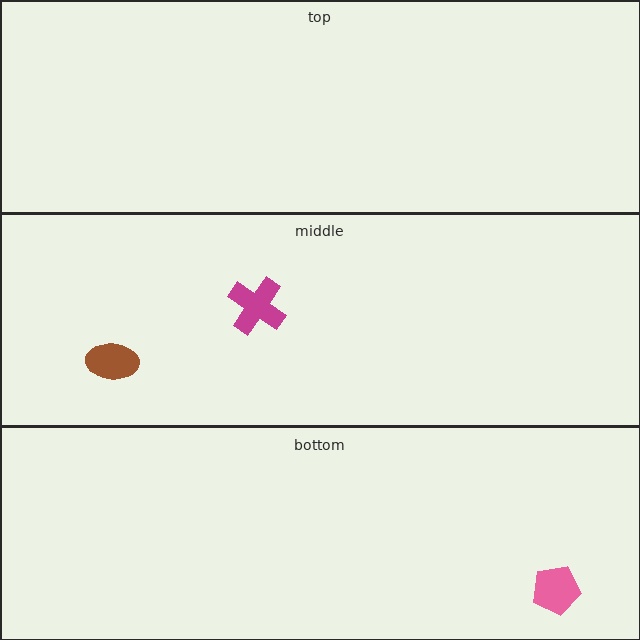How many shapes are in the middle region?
2.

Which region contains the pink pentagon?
The bottom region.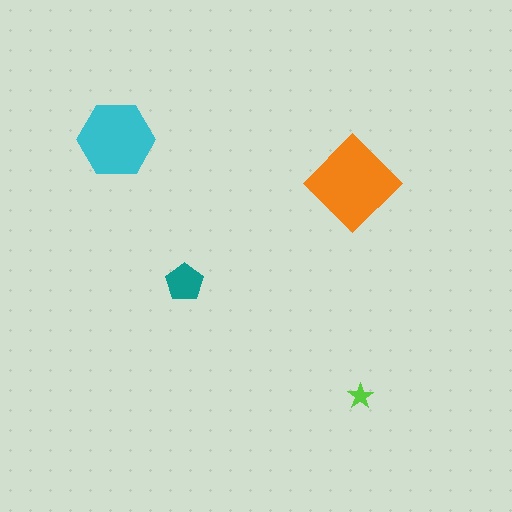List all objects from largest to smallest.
The orange diamond, the cyan hexagon, the teal pentagon, the lime star.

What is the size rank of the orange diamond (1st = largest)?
1st.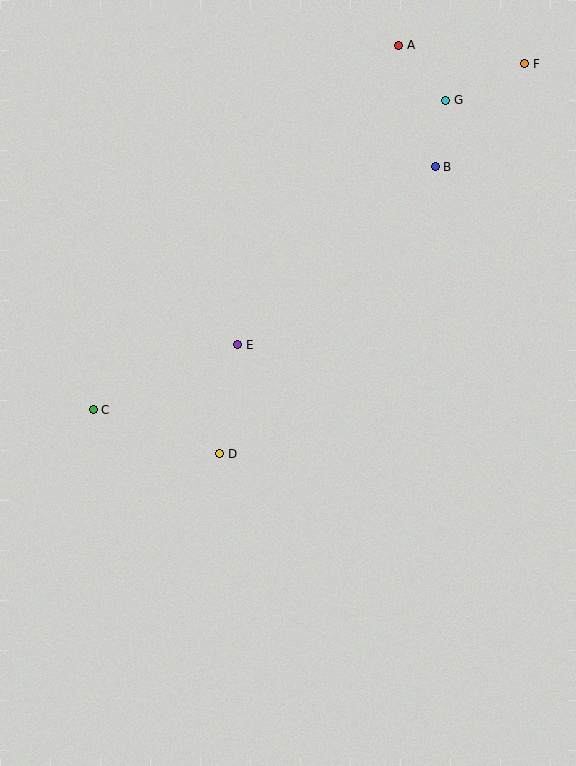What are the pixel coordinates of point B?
Point B is at (435, 167).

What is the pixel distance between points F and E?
The distance between F and E is 402 pixels.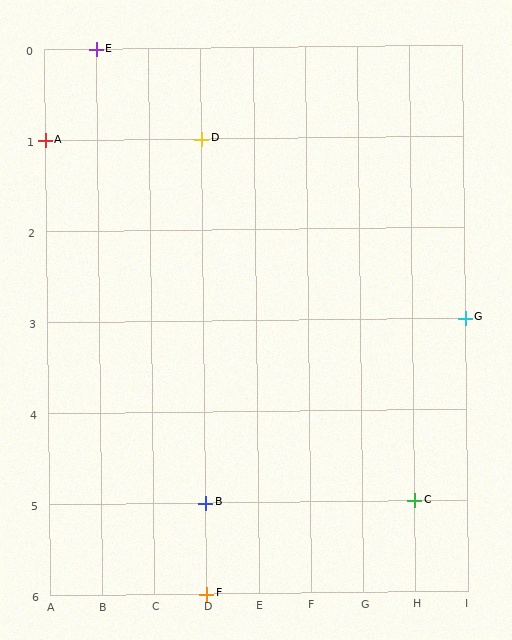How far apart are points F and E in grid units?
Points F and E are 2 columns and 6 rows apart (about 6.3 grid units diagonally).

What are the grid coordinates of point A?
Point A is at grid coordinates (A, 1).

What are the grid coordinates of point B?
Point B is at grid coordinates (D, 5).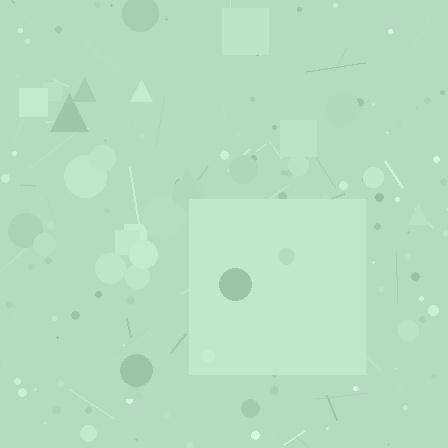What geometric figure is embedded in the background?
A square is embedded in the background.